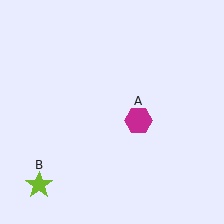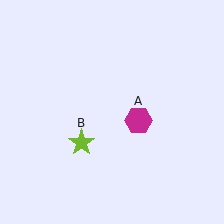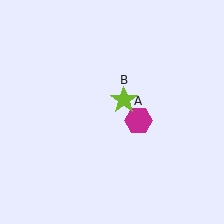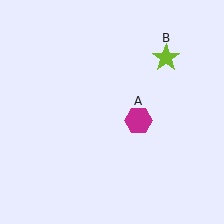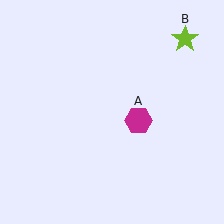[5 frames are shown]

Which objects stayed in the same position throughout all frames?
Magenta hexagon (object A) remained stationary.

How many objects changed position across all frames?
1 object changed position: lime star (object B).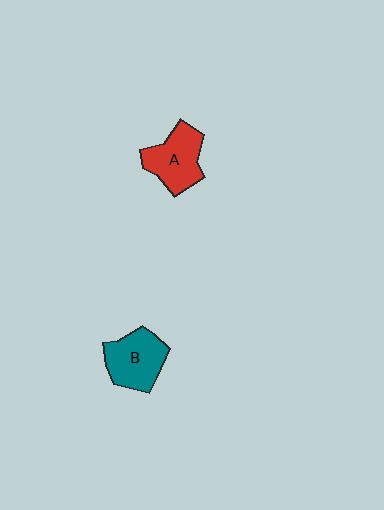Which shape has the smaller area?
Shape A (red).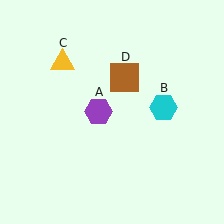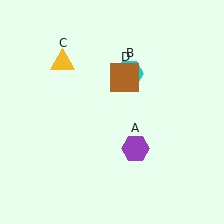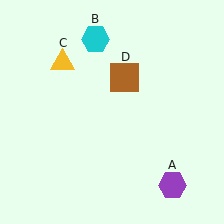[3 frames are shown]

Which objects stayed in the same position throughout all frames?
Yellow triangle (object C) and brown square (object D) remained stationary.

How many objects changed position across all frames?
2 objects changed position: purple hexagon (object A), cyan hexagon (object B).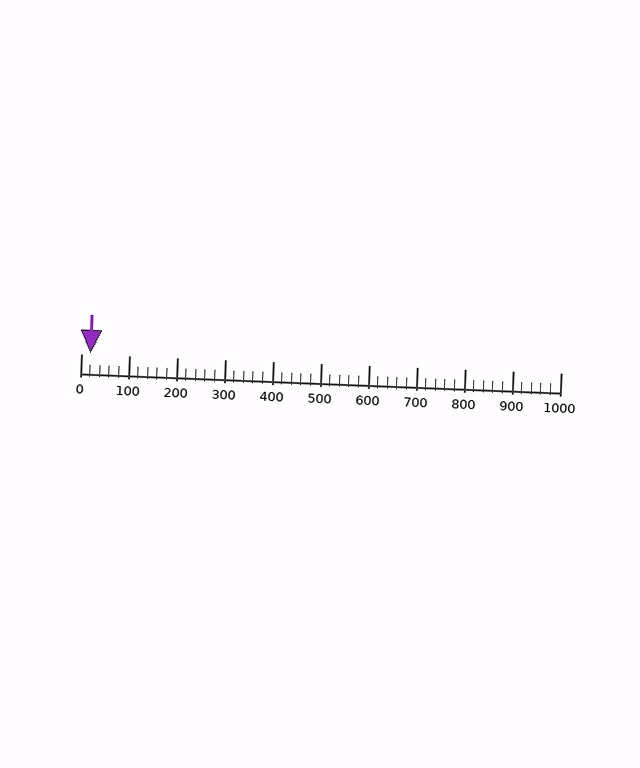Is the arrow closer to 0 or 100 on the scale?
The arrow is closer to 0.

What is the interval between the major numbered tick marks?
The major tick marks are spaced 100 units apart.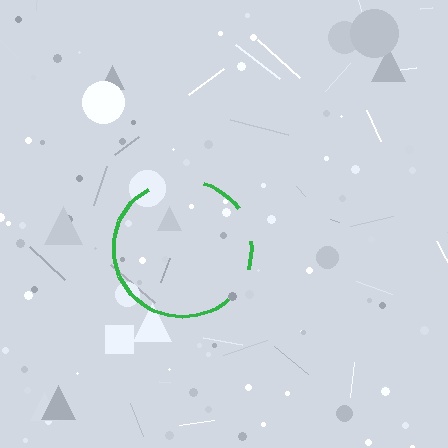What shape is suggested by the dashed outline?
The dashed outline suggests a circle.